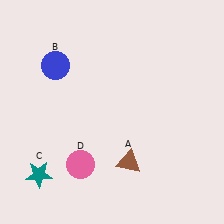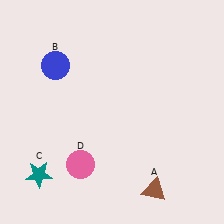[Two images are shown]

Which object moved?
The brown triangle (A) moved down.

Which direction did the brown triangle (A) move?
The brown triangle (A) moved down.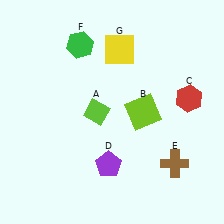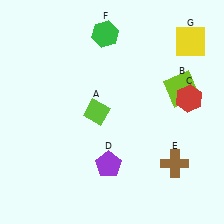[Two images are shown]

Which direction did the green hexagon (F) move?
The green hexagon (F) moved right.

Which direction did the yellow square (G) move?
The yellow square (G) moved right.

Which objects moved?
The objects that moved are: the lime square (B), the green hexagon (F), the yellow square (G).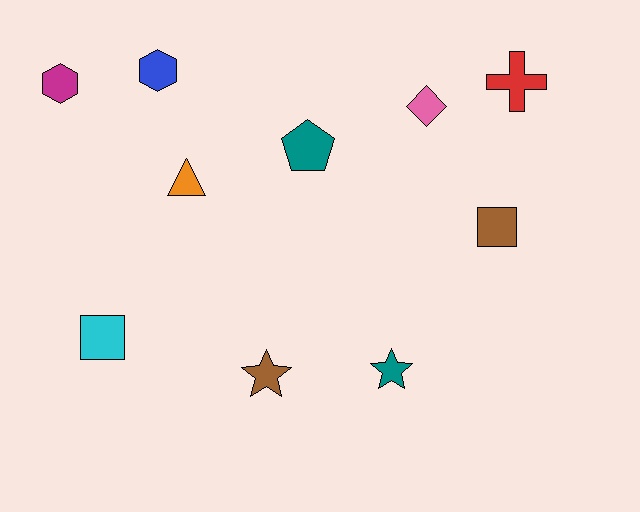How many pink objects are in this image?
There is 1 pink object.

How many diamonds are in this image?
There is 1 diamond.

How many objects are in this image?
There are 10 objects.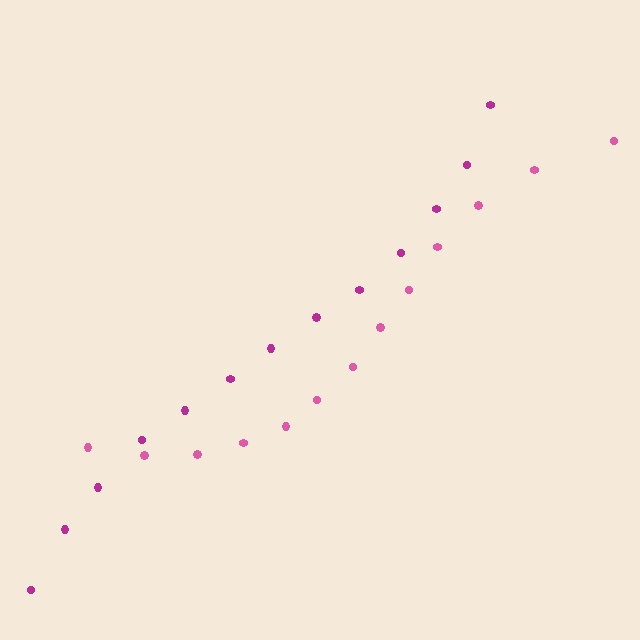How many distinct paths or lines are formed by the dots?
There are 2 distinct paths.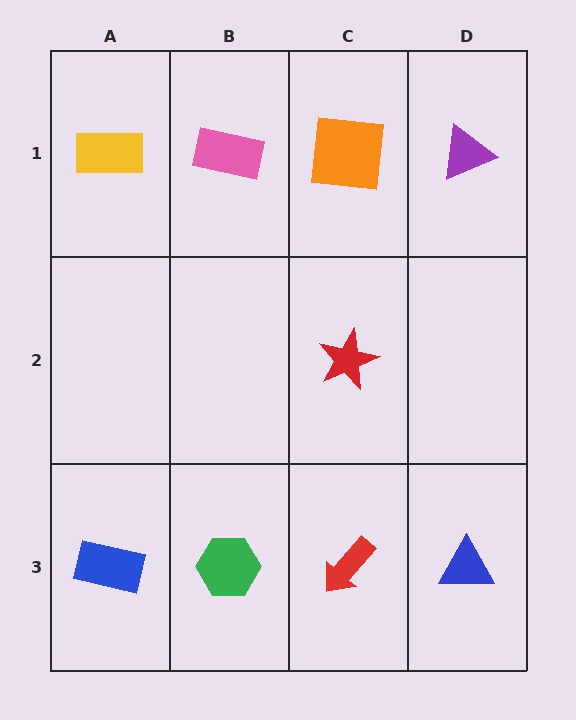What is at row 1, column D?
A purple triangle.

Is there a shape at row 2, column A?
No, that cell is empty.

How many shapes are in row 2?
1 shape.